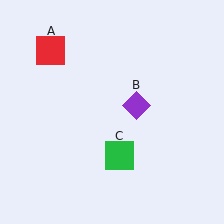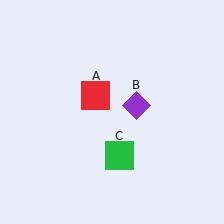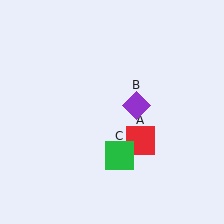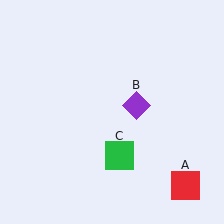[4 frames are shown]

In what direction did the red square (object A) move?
The red square (object A) moved down and to the right.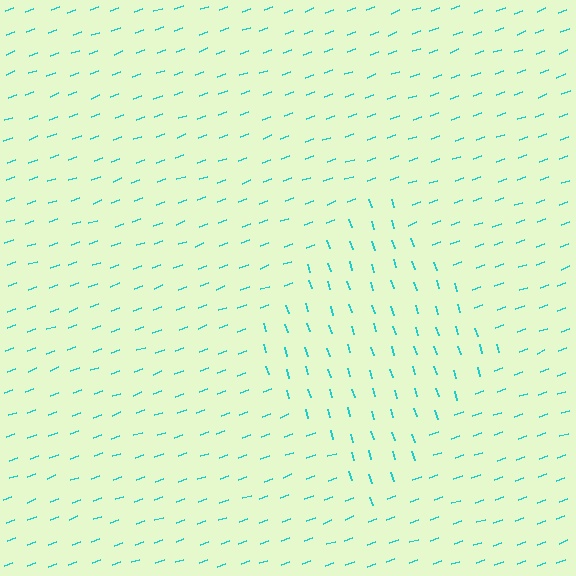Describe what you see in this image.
The image is filled with small cyan line segments. A diamond region in the image has lines oriented differently from the surrounding lines, creating a visible texture boundary.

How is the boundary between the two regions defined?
The boundary is defined purely by a change in line orientation (approximately 87 degrees difference). All lines are the same color and thickness.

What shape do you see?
I see a diamond.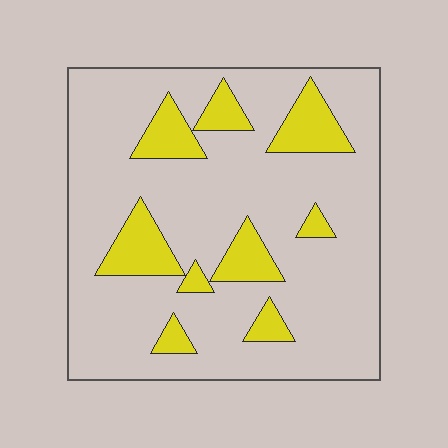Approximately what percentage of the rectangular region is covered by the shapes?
Approximately 20%.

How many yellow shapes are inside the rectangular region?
9.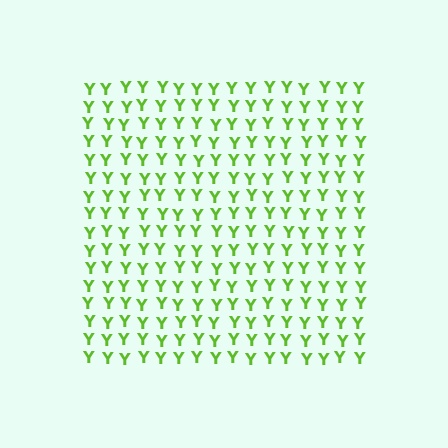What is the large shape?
The large shape is a square.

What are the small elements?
The small elements are letter Y's.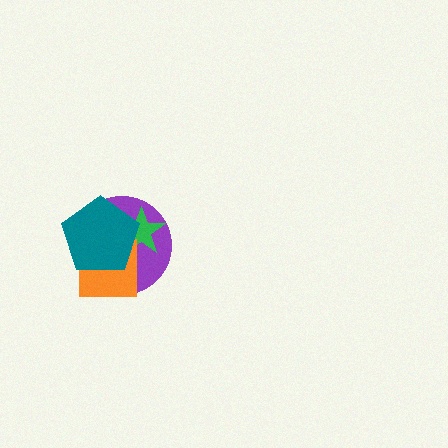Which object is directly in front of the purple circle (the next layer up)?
The green star is directly in front of the purple circle.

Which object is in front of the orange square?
The teal pentagon is in front of the orange square.